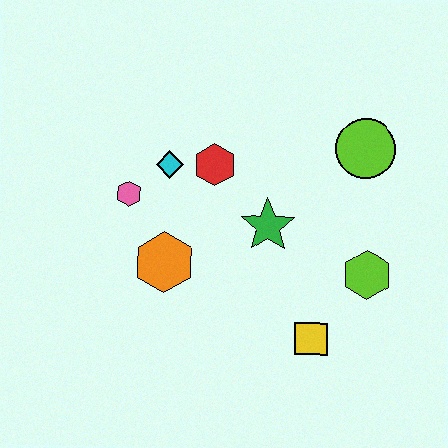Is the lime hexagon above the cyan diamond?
No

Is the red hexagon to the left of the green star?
Yes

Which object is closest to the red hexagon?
The cyan diamond is closest to the red hexagon.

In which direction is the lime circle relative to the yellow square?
The lime circle is above the yellow square.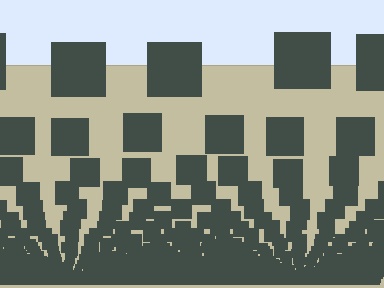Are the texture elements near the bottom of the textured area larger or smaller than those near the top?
Smaller. The gradient is inverted — elements near the bottom are smaller and denser.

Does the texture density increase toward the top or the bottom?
Density increases toward the bottom.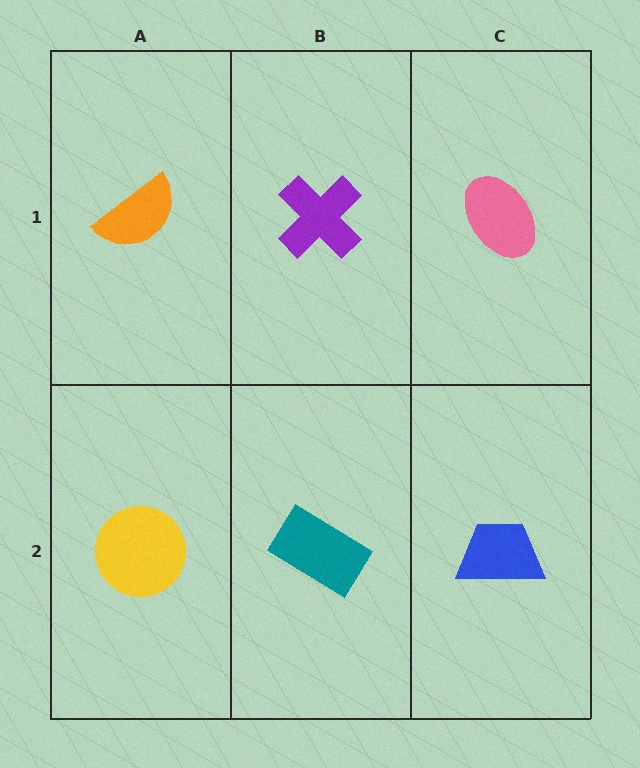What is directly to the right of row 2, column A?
A teal rectangle.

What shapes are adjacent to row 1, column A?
A yellow circle (row 2, column A), a purple cross (row 1, column B).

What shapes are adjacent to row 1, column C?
A blue trapezoid (row 2, column C), a purple cross (row 1, column B).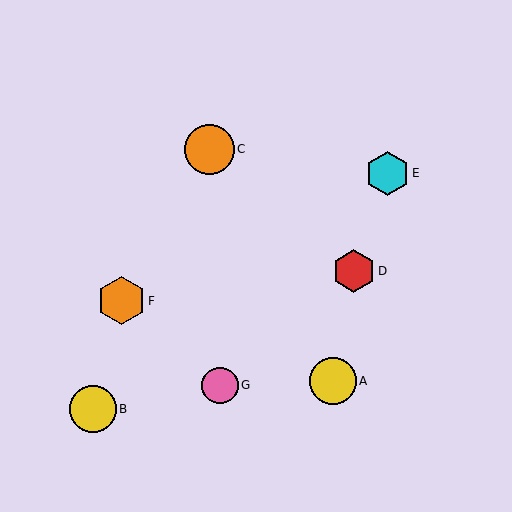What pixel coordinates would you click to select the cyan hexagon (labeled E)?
Click at (387, 173) to select the cyan hexagon E.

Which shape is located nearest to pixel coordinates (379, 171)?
The cyan hexagon (labeled E) at (387, 173) is nearest to that location.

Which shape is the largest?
The orange circle (labeled C) is the largest.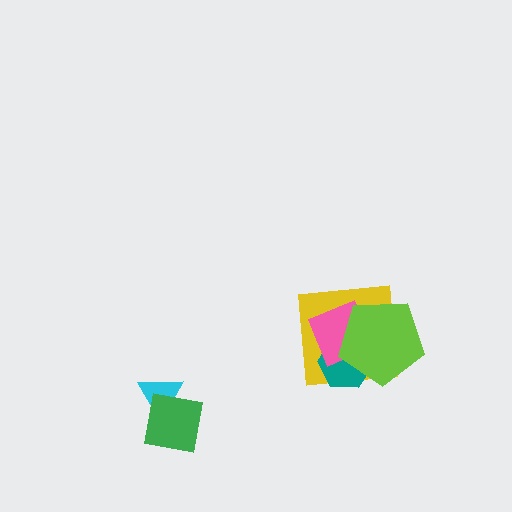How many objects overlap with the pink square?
3 objects overlap with the pink square.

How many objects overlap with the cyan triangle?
1 object overlaps with the cyan triangle.